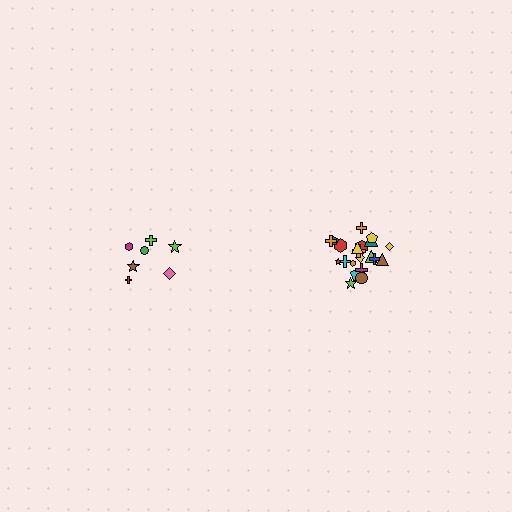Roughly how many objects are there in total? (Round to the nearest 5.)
Roughly 30 objects in total.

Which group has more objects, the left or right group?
The right group.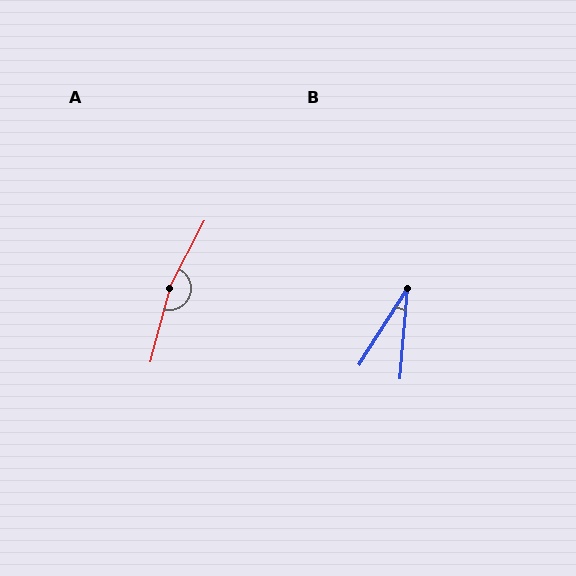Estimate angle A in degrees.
Approximately 167 degrees.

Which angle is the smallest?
B, at approximately 28 degrees.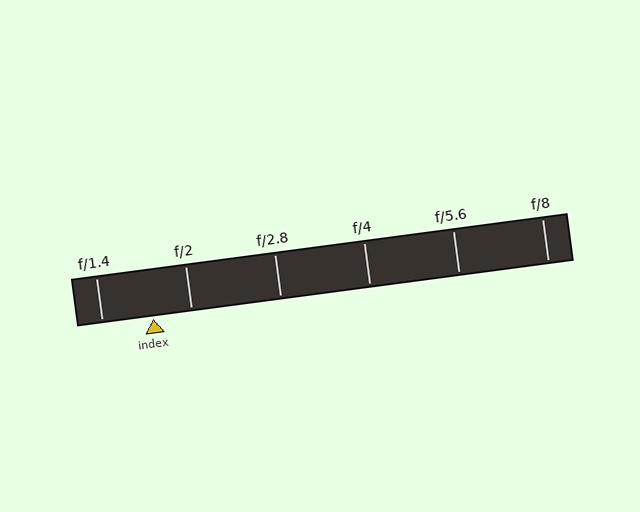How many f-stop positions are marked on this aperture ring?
There are 6 f-stop positions marked.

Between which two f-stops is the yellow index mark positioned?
The index mark is between f/1.4 and f/2.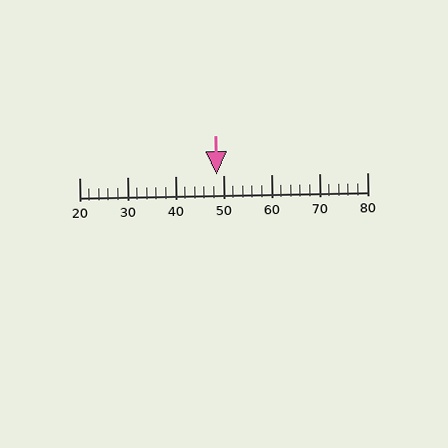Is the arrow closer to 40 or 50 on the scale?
The arrow is closer to 50.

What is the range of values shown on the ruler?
The ruler shows values from 20 to 80.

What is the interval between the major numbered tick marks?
The major tick marks are spaced 10 units apart.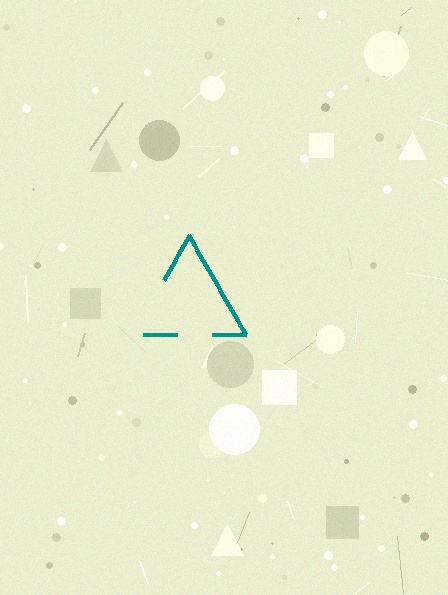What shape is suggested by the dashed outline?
The dashed outline suggests a triangle.